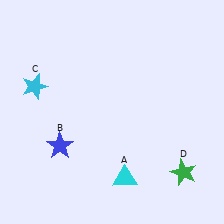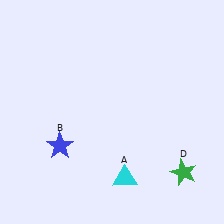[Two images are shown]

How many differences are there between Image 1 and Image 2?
There is 1 difference between the two images.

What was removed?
The cyan star (C) was removed in Image 2.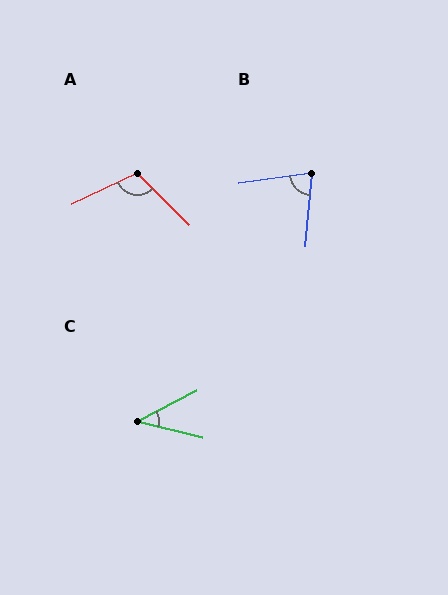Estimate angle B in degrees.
Approximately 77 degrees.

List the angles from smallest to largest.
C (41°), B (77°), A (110°).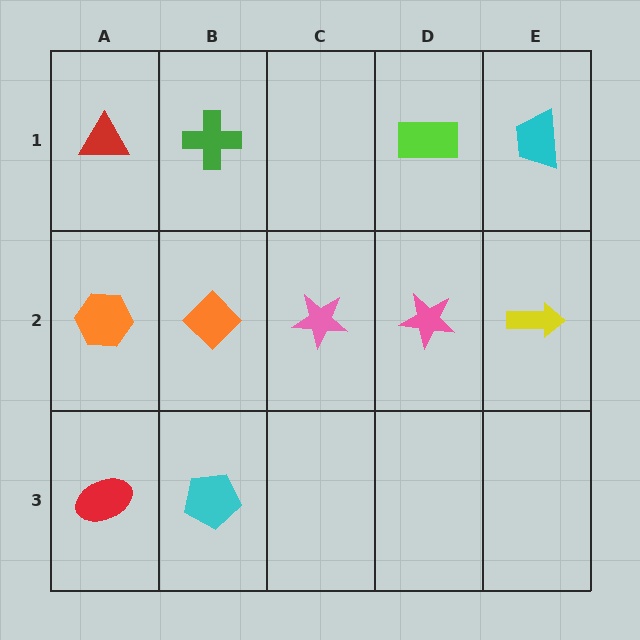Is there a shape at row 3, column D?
No, that cell is empty.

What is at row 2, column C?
A pink star.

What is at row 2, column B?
An orange diamond.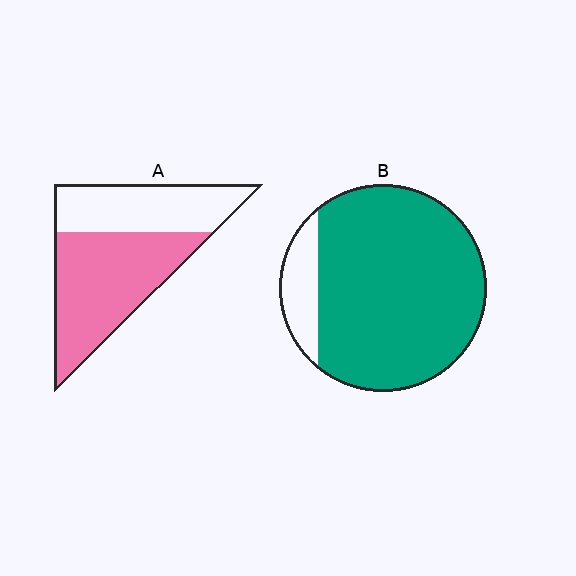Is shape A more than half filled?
Yes.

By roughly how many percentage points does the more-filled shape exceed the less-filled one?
By roughly 30 percentage points (B over A).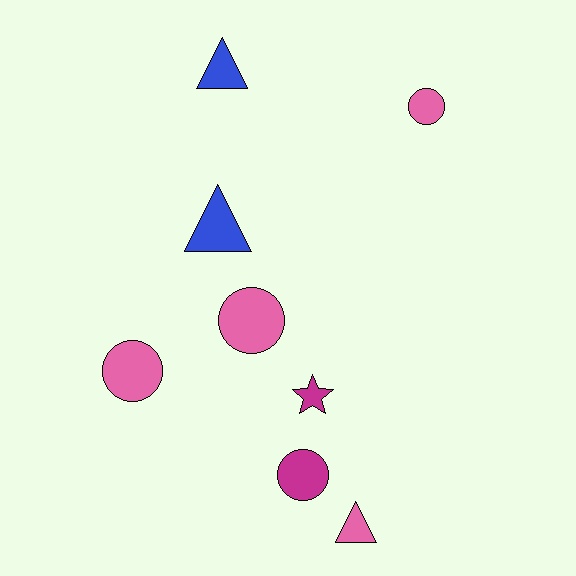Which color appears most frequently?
Pink, with 4 objects.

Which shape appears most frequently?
Circle, with 4 objects.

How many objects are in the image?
There are 8 objects.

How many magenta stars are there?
There is 1 magenta star.